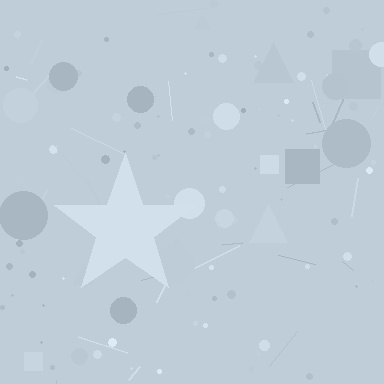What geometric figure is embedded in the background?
A star is embedded in the background.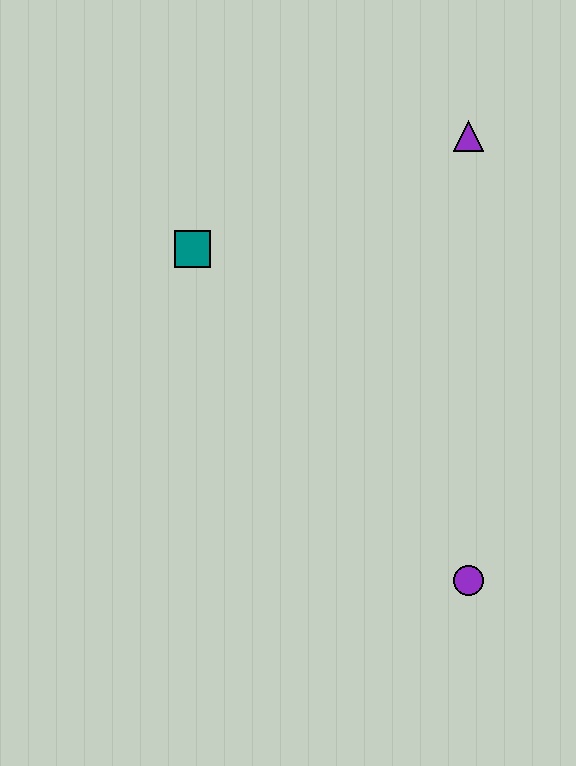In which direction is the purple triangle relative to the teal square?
The purple triangle is to the right of the teal square.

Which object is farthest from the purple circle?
The purple triangle is farthest from the purple circle.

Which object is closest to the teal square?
The purple triangle is closest to the teal square.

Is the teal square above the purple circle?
Yes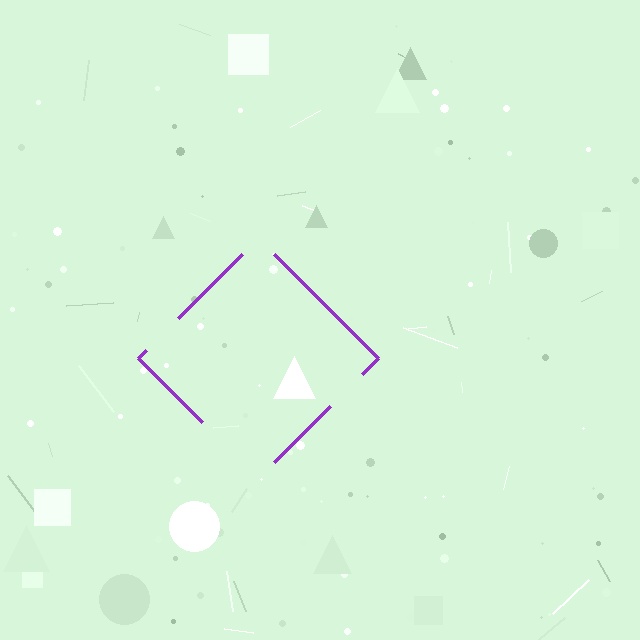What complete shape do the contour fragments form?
The contour fragments form a diamond.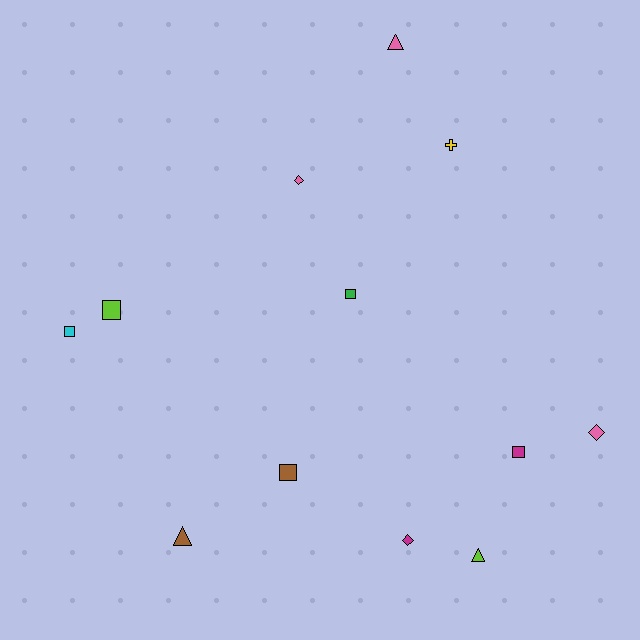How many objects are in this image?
There are 12 objects.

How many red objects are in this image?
There are no red objects.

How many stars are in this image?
There are no stars.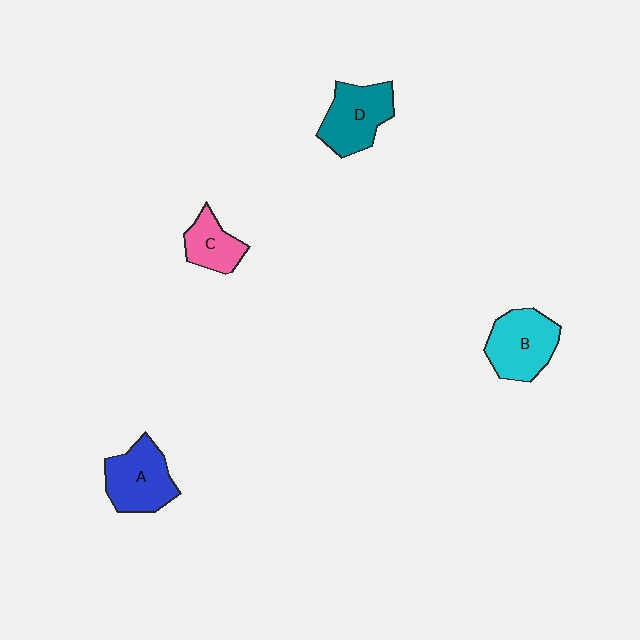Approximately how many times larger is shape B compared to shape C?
Approximately 1.6 times.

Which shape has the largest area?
Shape B (cyan).